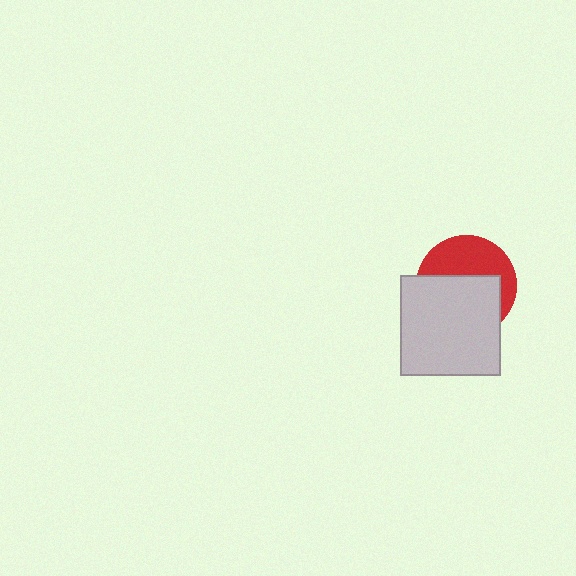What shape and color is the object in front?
The object in front is a light gray square.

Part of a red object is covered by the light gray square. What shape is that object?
It is a circle.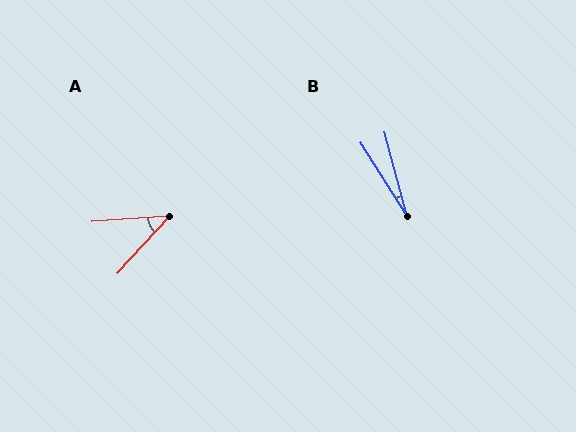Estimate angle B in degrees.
Approximately 17 degrees.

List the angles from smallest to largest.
B (17°), A (43°).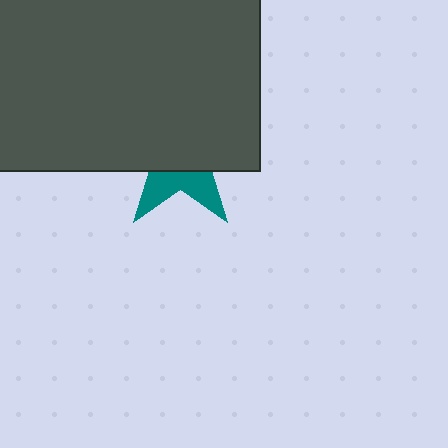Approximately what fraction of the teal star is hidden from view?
Roughly 67% of the teal star is hidden behind the dark gray rectangle.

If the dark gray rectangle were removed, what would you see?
You would see the complete teal star.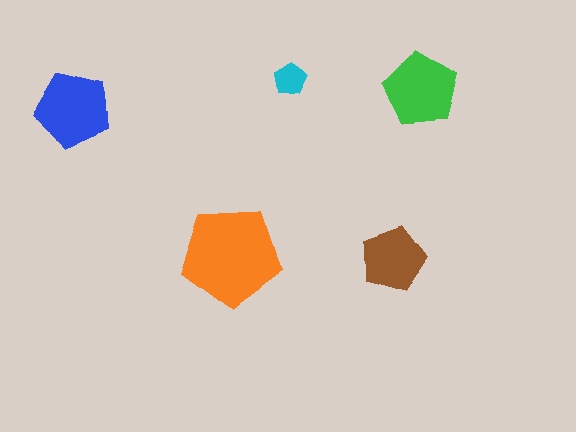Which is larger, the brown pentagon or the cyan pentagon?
The brown one.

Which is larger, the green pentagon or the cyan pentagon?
The green one.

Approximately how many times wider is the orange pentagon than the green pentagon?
About 1.5 times wider.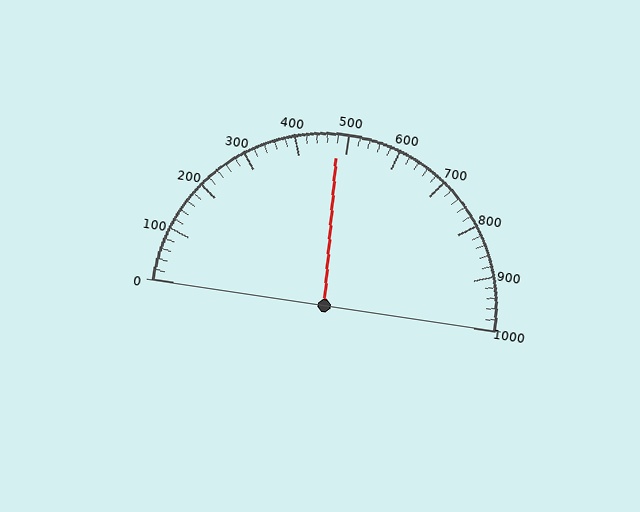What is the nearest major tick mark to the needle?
The nearest major tick mark is 500.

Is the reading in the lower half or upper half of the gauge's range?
The reading is in the lower half of the range (0 to 1000).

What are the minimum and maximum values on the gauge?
The gauge ranges from 0 to 1000.